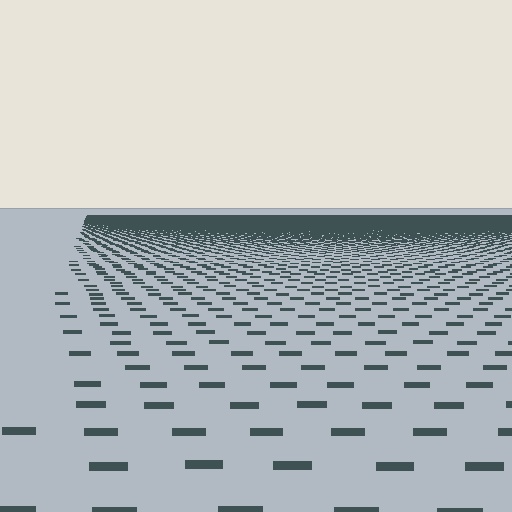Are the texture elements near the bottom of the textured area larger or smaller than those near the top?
Larger. Near the bottom, elements are closer to the viewer and appear at a bigger on-screen size.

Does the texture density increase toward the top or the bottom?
Density increases toward the top.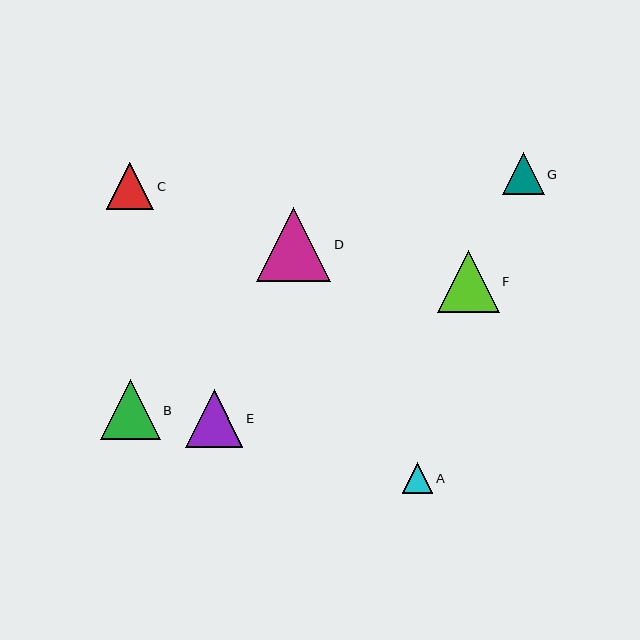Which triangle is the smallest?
Triangle A is the smallest with a size of approximately 31 pixels.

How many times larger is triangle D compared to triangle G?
Triangle D is approximately 1.8 times the size of triangle G.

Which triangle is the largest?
Triangle D is the largest with a size of approximately 74 pixels.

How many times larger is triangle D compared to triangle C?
Triangle D is approximately 1.6 times the size of triangle C.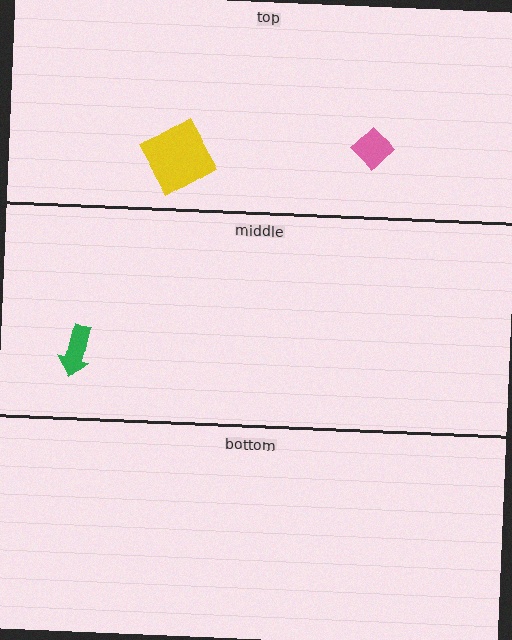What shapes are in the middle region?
The green arrow.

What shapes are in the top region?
The pink diamond, the yellow square.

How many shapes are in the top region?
2.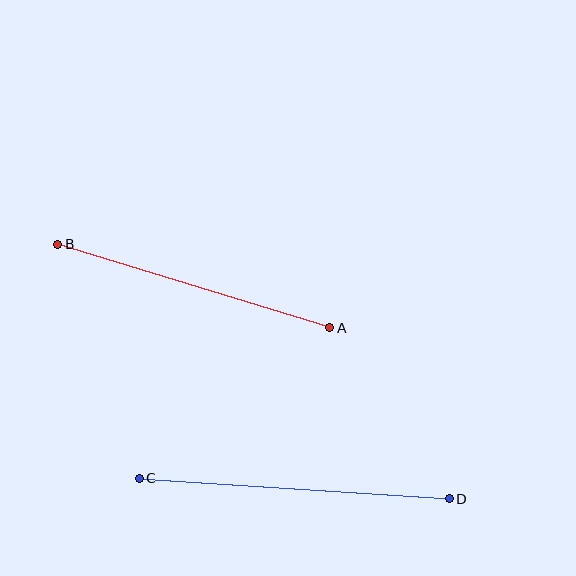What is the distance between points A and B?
The distance is approximately 284 pixels.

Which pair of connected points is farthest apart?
Points C and D are farthest apart.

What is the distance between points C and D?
The distance is approximately 310 pixels.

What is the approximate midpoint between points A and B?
The midpoint is at approximately (194, 286) pixels.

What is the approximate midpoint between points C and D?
The midpoint is at approximately (294, 489) pixels.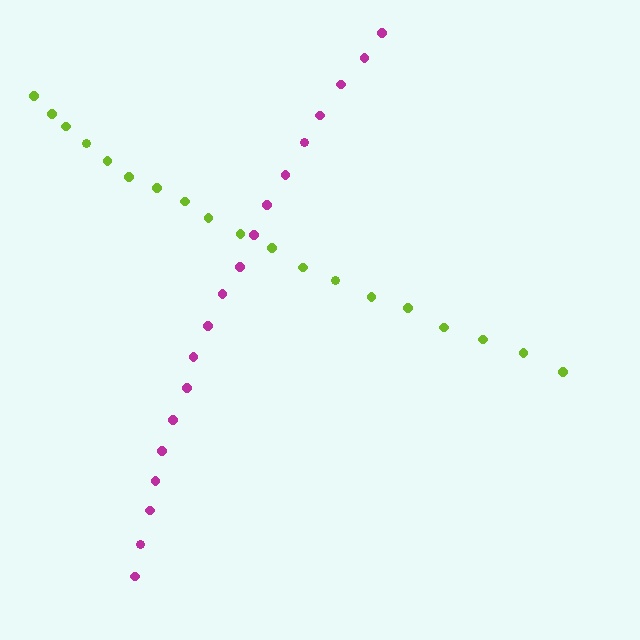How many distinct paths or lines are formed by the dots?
There are 2 distinct paths.